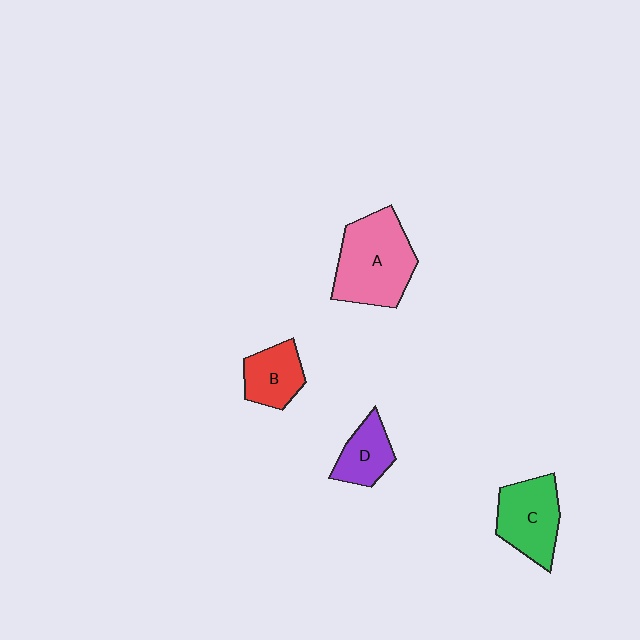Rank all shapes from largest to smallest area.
From largest to smallest: A (pink), C (green), B (red), D (purple).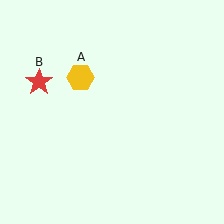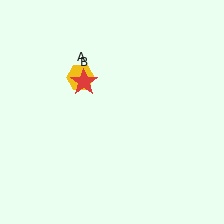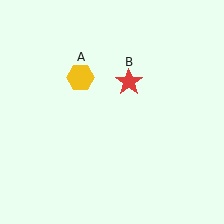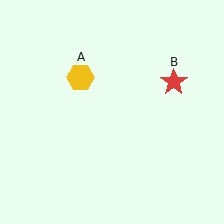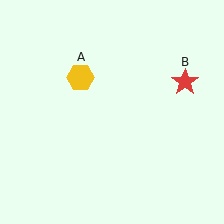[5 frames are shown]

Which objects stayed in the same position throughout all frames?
Yellow hexagon (object A) remained stationary.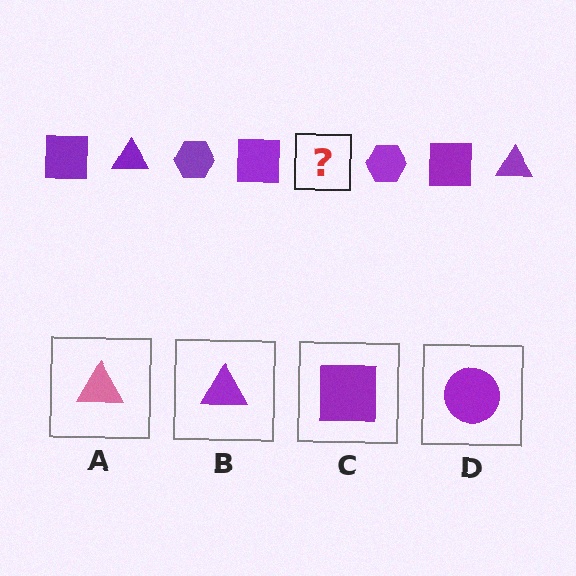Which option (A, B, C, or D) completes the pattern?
B.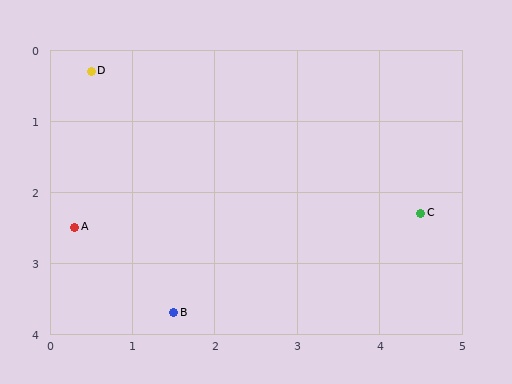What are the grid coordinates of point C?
Point C is at approximately (4.5, 2.3).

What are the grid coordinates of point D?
Point D is at approximately (0.5, 0.3).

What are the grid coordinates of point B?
Point B is at approximately (1.5, 3.7).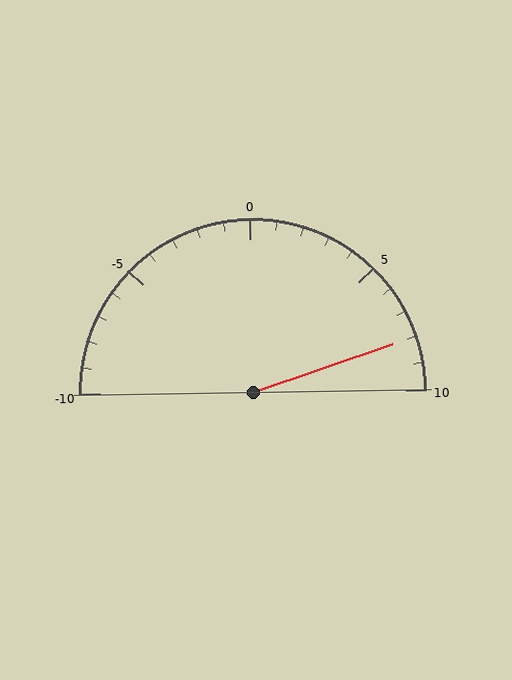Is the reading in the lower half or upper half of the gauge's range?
The reading is in the upper half of the range (-10 to 10).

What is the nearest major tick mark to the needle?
The nearest major tick mark is 10.